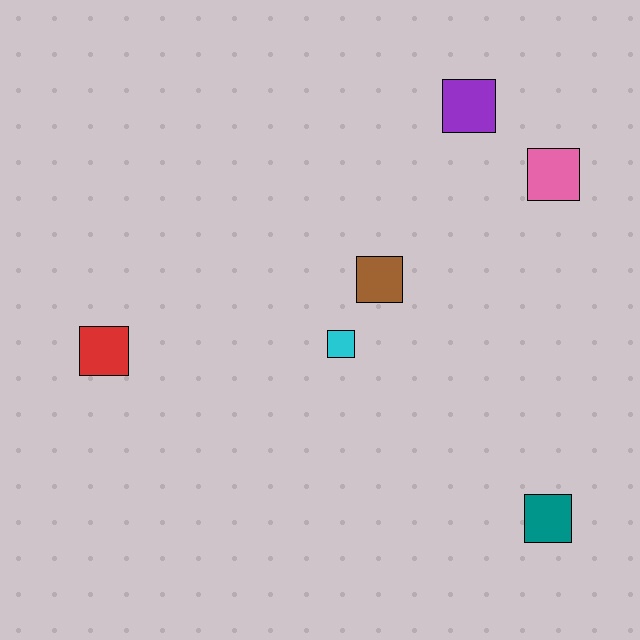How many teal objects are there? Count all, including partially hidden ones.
There is 1 teal object.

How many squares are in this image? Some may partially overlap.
There are 6 squares.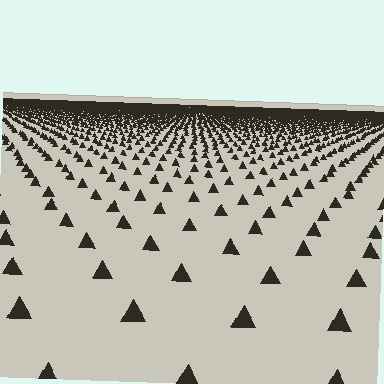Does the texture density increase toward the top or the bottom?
Density increases toward the top.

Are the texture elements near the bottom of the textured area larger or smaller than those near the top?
Larger. Near the bottom, elements are closer to the viewer and appear at a bigger on-screen size.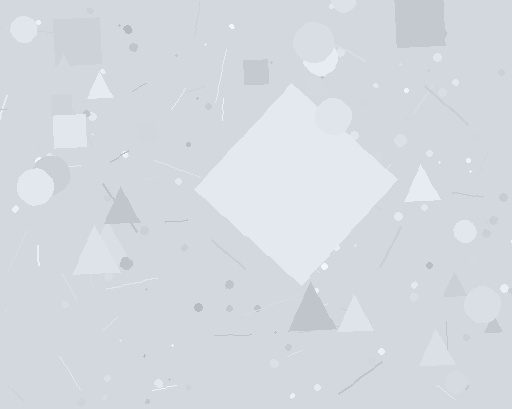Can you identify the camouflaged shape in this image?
The camouflaged shape is a diamond.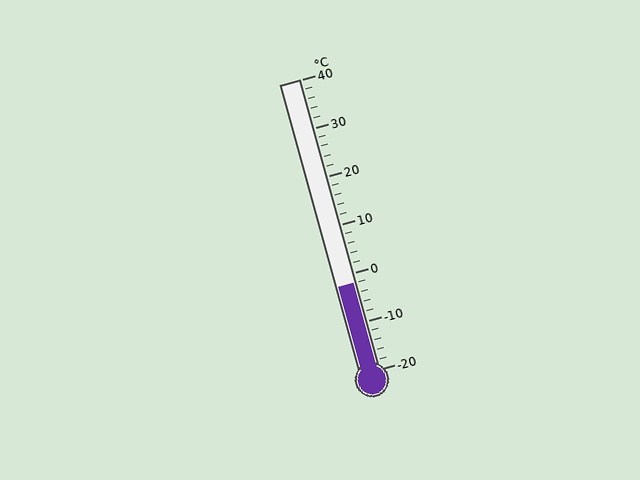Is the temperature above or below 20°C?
The temperature is below 20°C.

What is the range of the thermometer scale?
The thermometer scale ranges from -20°C to 40°C.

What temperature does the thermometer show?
The thermometer shows approximately -2°C.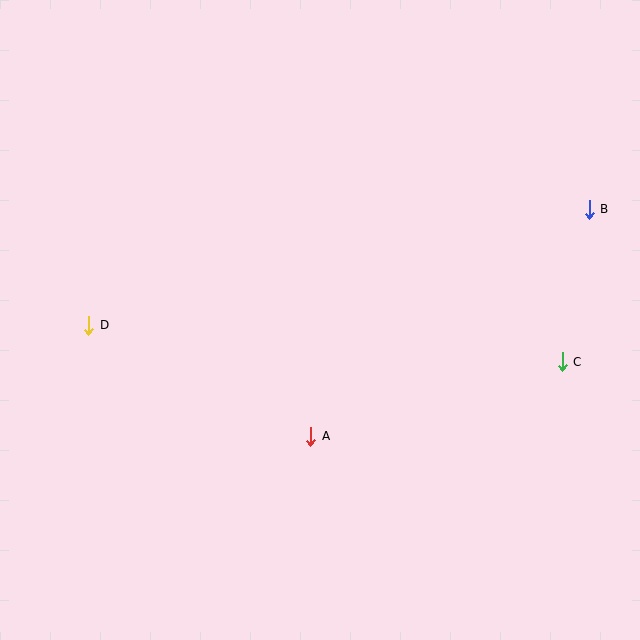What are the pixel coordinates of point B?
Point B is at (589, 209).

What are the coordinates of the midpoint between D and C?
The midpoint between D and C is at (325, 344).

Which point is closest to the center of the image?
Point A at (311, 436) is closest to the center.